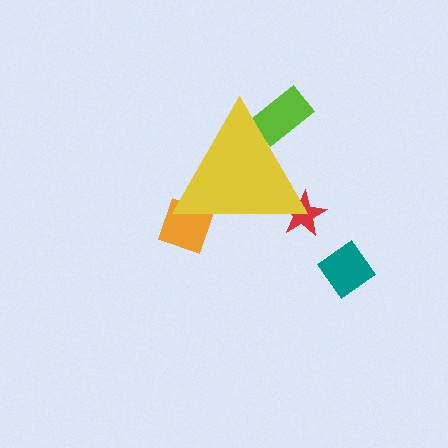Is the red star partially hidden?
Yes, the red star is partially hidden behind the yellow triangle.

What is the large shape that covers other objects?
A yellow triangle.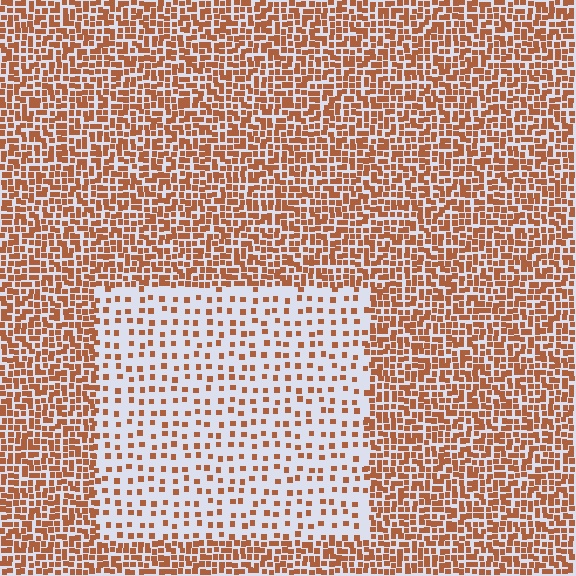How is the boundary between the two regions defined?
The boundary is defined by a change in element density (approximately 2.7x ratio). All elements are the same color, size, and shape.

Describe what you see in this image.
The image contains small brown elements arranged at two different densities. A rectangle-shaped region is visible where the elements are less densely packed than the surrounding area.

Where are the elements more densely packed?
The elements are more densely packed outside the rectangle boundary.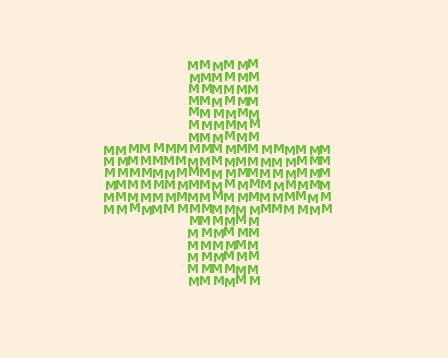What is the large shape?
The large shape is a cross.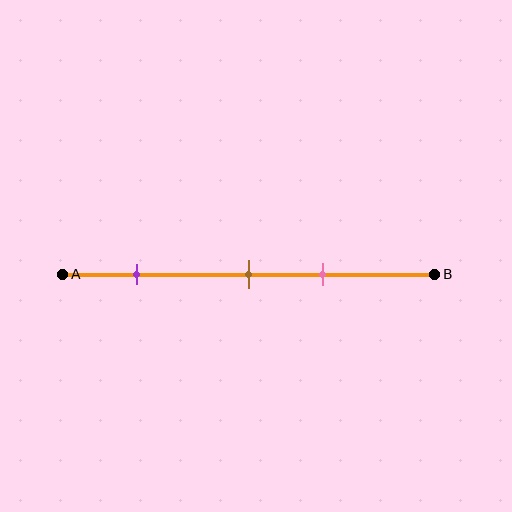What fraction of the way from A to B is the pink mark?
The pink mark is approximately 70% (0.7) of the way from A to B.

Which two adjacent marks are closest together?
The brown and pink marks are the closest adjacent pair.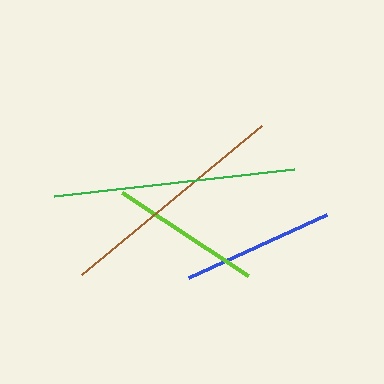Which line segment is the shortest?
The lime line is the shortest at approximately 151 pixels.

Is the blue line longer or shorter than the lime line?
The blue line is longer than the lime line.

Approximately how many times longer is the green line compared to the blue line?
The green line is approximately 1.6 times the length of the blue line.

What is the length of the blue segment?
The blue segment is approximately 152 pixels long.